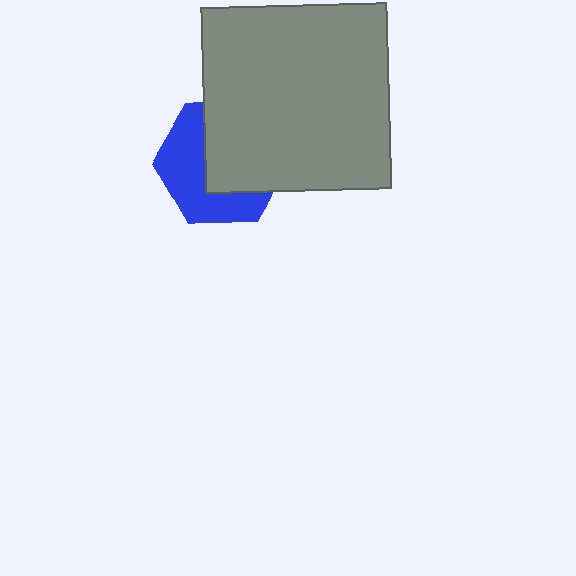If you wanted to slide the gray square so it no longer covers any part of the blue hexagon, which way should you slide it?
Slide it toward the upper-right — that is the most direct way to separate the two shapes.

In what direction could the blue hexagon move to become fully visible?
The blue hexagon could move toward the lower-left. That would shift it out from behind the gray square entirely.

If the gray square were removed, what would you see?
You would see the complete blue hexagon.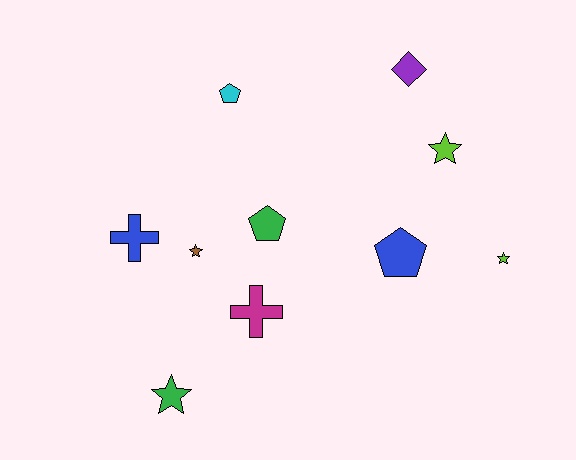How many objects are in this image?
There are 10 objects.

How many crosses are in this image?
There are 2 crosses.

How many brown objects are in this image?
There is 1 brown object.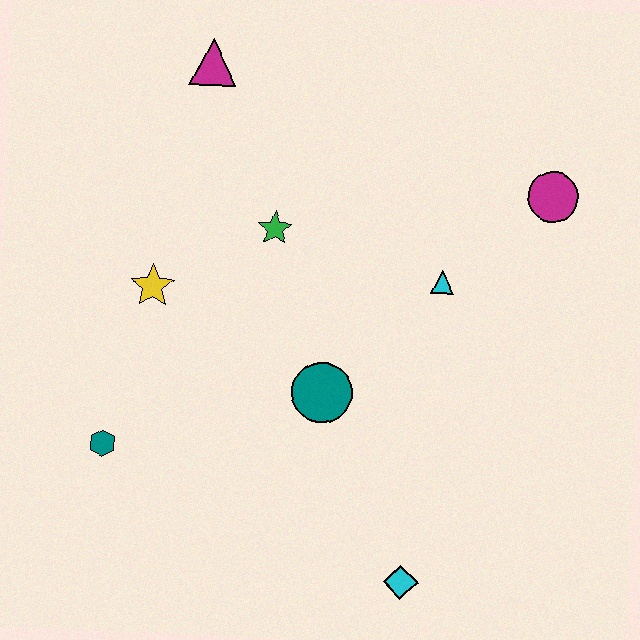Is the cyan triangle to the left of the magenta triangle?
No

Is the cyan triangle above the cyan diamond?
Yes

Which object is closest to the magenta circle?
The cyan triangle is closest to the magenta circle.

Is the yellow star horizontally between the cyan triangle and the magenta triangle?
No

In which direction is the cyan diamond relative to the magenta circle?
The cyan diamond is below the magenta circle.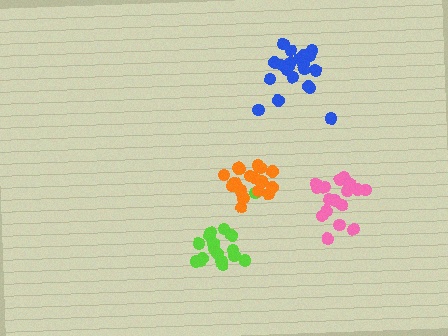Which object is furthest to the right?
The pink cluster is rightmost.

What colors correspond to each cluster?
The clusters are colored: lime, pink, orange, blue.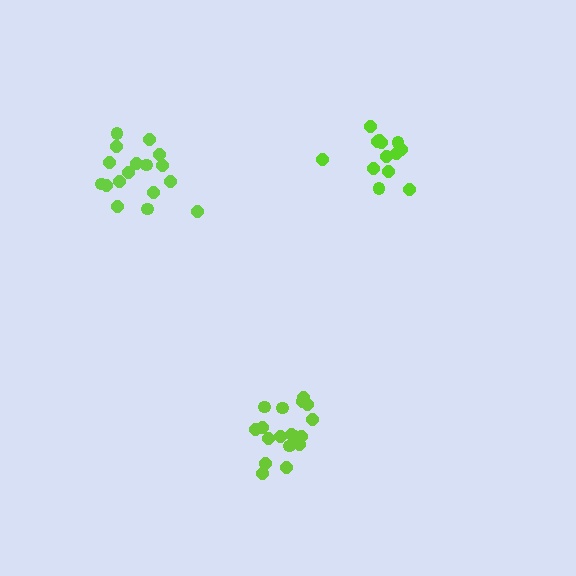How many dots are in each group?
Group 1: 17 dots, Group 2: 13 dots, Group 3: 19 dots (49 total).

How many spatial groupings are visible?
There are 3 spatial groupings.